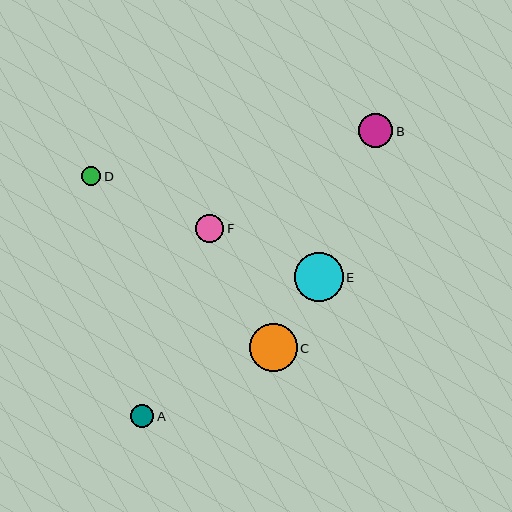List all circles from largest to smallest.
From largest to smallest: E, C, B, F, A, D.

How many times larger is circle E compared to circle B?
Circle E is approximately 1.5 times the size of circle B.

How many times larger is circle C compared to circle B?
Circle C is approximately 1.4 times the size of circle B.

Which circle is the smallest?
Circle D is the smallest with a size of approximately 19 pixels.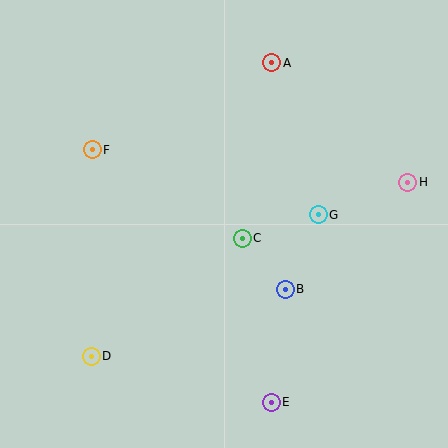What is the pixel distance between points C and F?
The distance between C and F is 174 pixels.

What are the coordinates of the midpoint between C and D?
The midpoint between C and D is at (167, 297).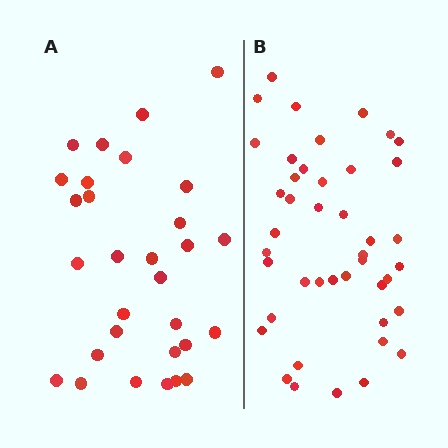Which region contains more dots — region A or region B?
Region B (the right region) has more dots.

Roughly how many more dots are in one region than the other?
Region B has approximately 15 more dots than region A.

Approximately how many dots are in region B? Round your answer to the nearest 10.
About 40 dots. (The exact count is 43, which rounds to 40.)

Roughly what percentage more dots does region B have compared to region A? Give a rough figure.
About 45% more.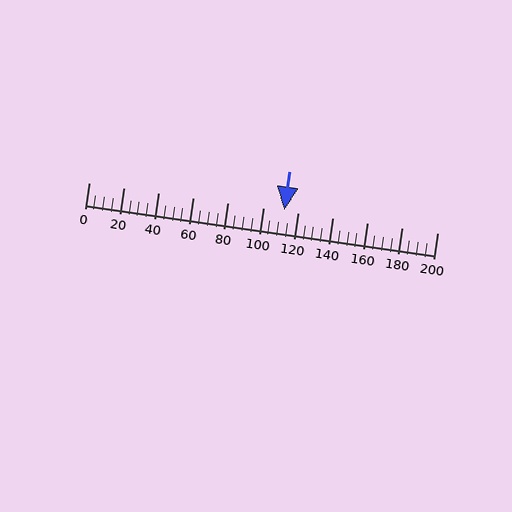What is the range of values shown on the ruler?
The ruler shows values from 0 to 200.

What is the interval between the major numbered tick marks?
The major tick marks are spaced 20 units apart.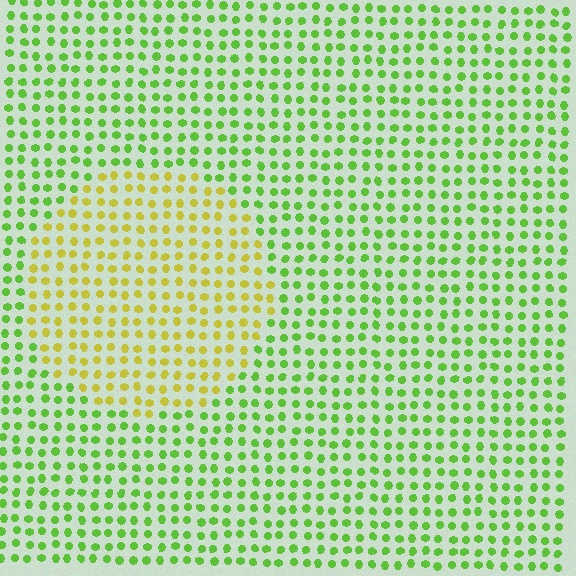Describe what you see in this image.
The image is filled with small lime elements in a uniform arrangement. A circle-shaped region is visible where the elements are tinted to a slightly different hue, forming a subtle color boundary.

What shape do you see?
I see a circle.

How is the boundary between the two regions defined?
The boundary is defined purely by a slight shift in hue (about 44 degrees). Spacing, size, and orientation are identical on both sides.